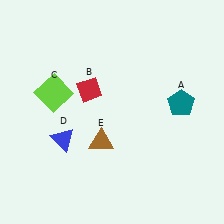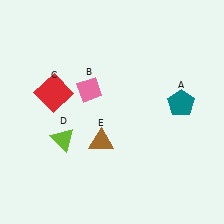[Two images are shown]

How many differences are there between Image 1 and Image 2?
There are 3 differences between the two images.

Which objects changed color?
B changed from red to pink. C changed from lime to red. D changed from blue to lime.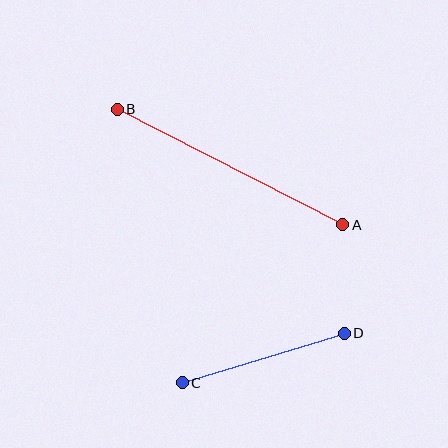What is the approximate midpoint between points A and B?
The midpoint is at approximately (230, 167) pixels.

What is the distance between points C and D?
The distance is approximately 169 pixels.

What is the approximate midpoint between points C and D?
The midpoint is at approximately (263, 358) pixels.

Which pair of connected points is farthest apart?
Points A and B are farthest apart.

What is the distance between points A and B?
The distance is approximately 253 pixels.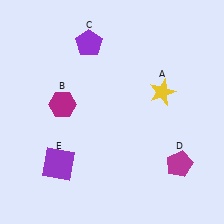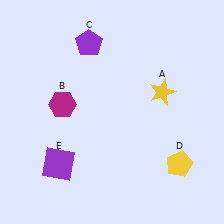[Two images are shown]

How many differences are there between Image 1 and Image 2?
There is 1 difference between the two images.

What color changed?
The pentagon (D) changed from magenta in Image 1 to yellow in Image 2.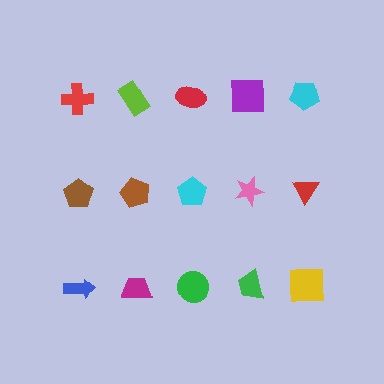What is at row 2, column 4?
A pink star.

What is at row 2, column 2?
A brown pentagon.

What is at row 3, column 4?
A green trapezoid.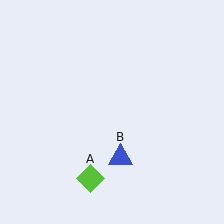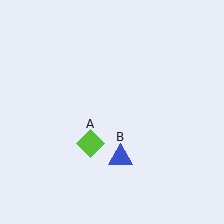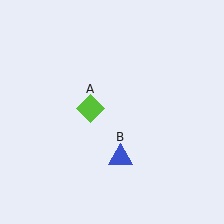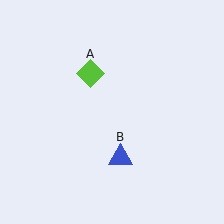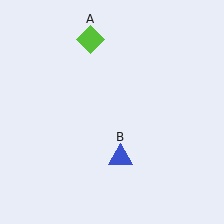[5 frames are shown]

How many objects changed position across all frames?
1 object changed position: lime diamond (object A).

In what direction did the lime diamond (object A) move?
The lime diamond (object A) moved up.